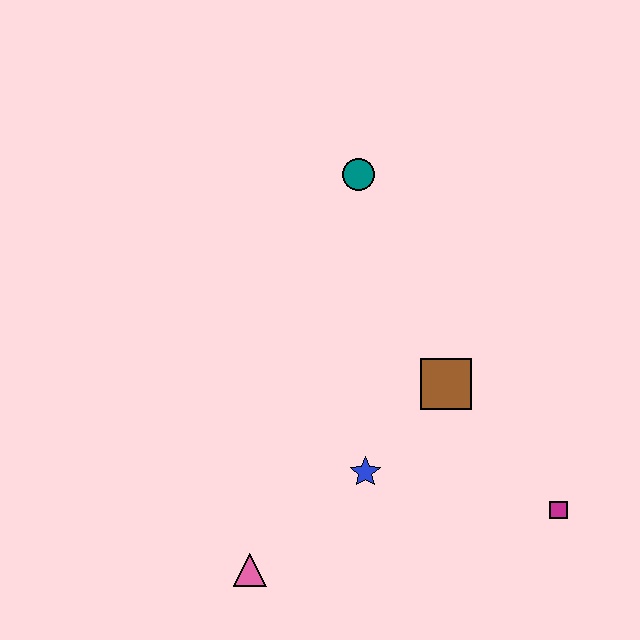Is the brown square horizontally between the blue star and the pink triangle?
No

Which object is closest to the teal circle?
The brown square is closest to the teal circle.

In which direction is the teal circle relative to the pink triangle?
The teal circle is above the pink triangle.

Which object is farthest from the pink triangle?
The teal circle is farthest from the pink triangle.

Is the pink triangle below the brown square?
Yes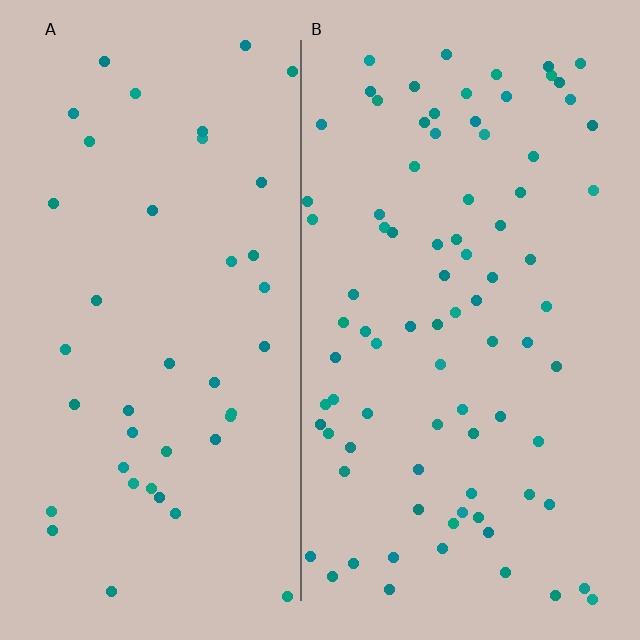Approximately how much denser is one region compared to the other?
Approximately 2.0× — region B over region A.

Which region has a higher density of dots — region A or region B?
B (the right).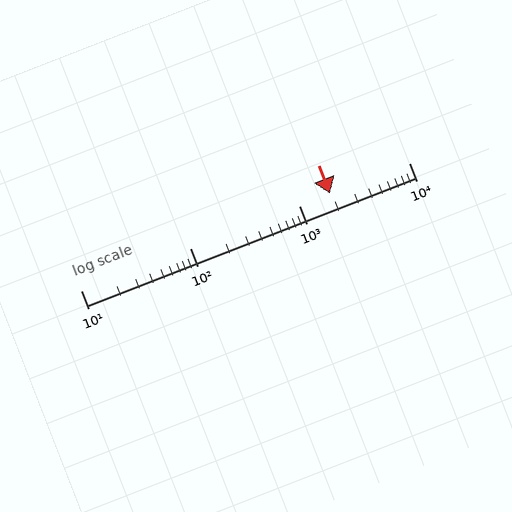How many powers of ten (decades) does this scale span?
The scale spans 3 decades, from 10 to 10000.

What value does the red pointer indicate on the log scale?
The pointer indicates approximately 1900.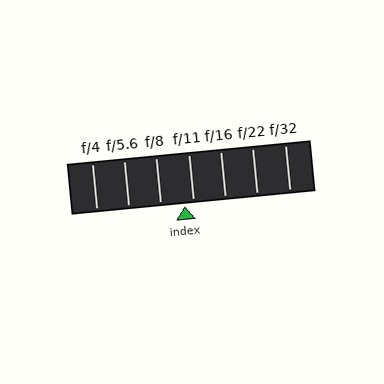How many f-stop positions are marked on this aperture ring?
There are 7 f-stop positions marked.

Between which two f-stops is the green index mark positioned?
The index mark is between f/8 and f/11.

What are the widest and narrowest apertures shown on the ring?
The widest aperture shown is f/4 and the narrowest is f/32.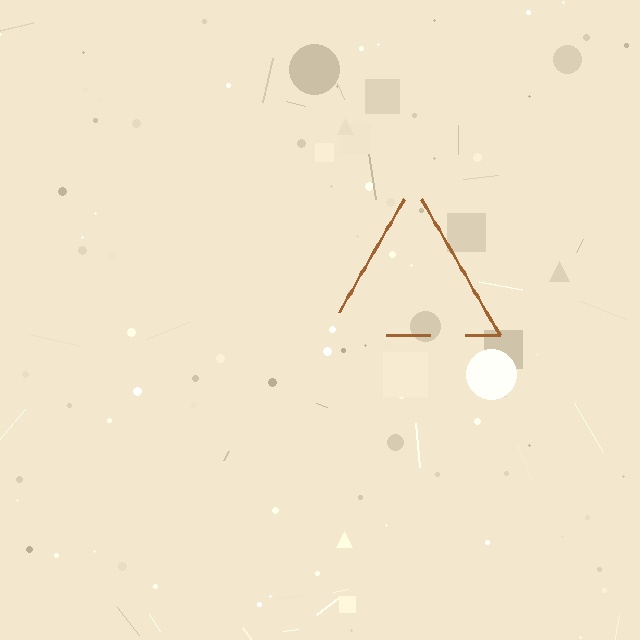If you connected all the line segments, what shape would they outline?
They would outline a triangle.